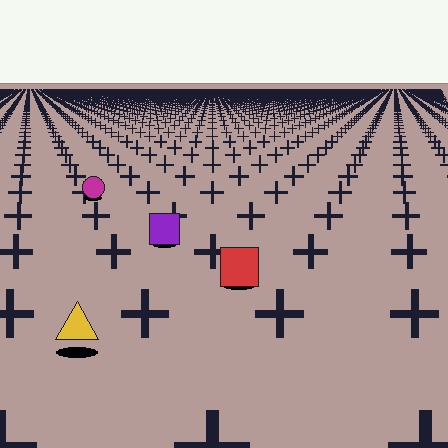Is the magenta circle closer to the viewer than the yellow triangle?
No. The yellow triangle is closer — you can tell from the texture gradient: the ground texture is coarser near it.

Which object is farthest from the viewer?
The magenta circle is farthest from the viewer. It appears smaller and the ground texture around it is denser.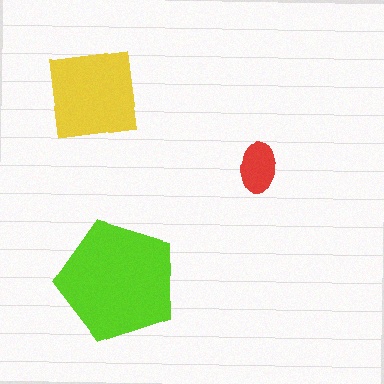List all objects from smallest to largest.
The red ellipse, the yellow square, the lime pentagon.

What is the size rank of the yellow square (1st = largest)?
2nd.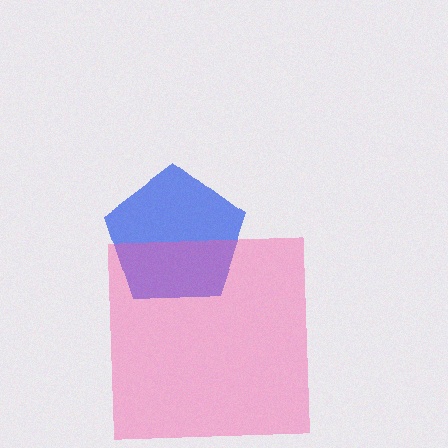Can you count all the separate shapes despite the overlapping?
Yes, there are 2 separate shapes.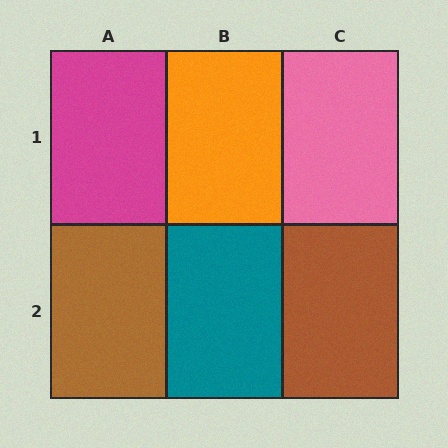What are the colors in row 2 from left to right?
Brown, teal, brown.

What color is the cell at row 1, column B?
Orange.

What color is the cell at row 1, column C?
Pink.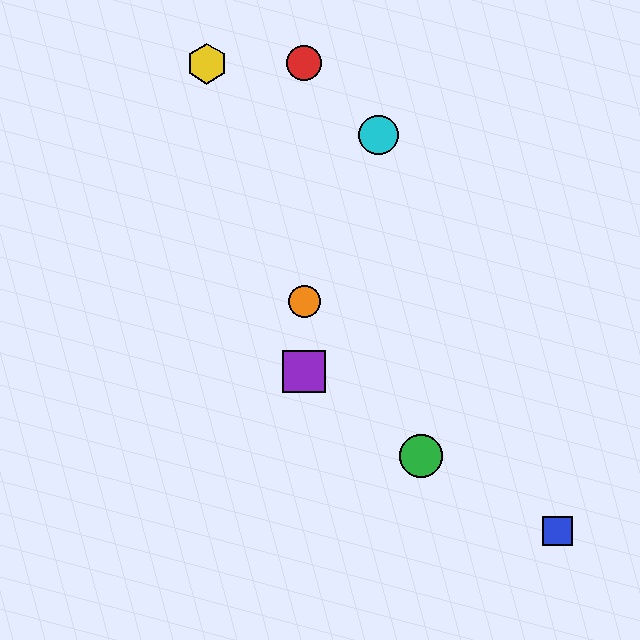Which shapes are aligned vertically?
The red circle, the purple square, the orange circle are aligned vertically.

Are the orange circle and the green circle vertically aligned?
No, the orange circle is at x≈304 and the green circle is at x≈421.